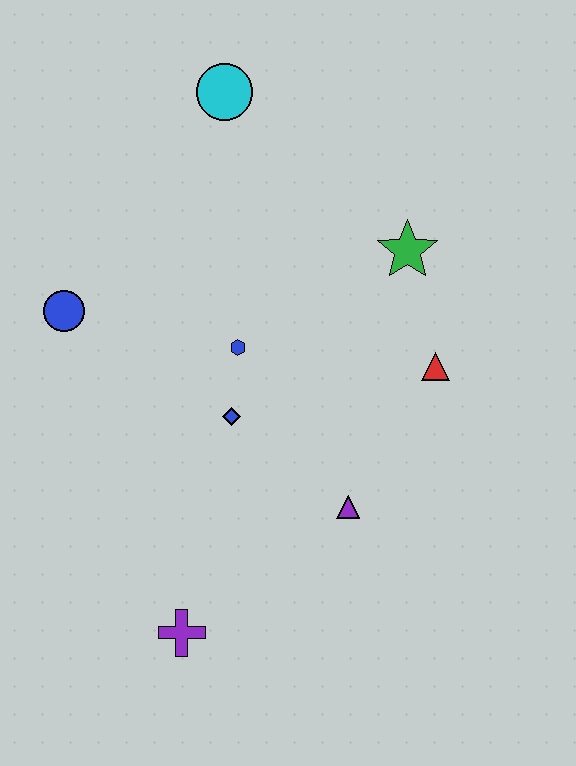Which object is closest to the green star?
The red triangle is closest to the green star.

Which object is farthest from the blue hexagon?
The purple cross is farthest from the blue hexagon.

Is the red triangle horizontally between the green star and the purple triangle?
No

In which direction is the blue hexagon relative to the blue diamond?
The blue hexagon is above the blue diamond.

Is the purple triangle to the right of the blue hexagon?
Yes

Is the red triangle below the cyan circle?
Yes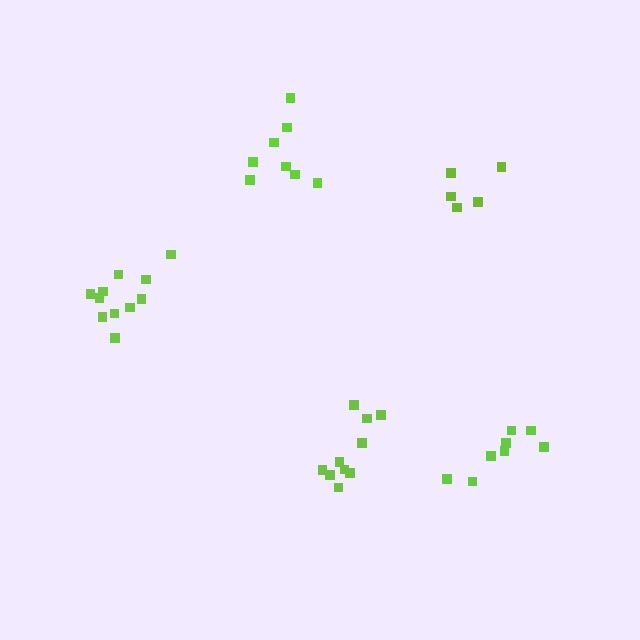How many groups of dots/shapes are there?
There are 5 groups.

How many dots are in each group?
Group 1: 11 dots, Group 2: 8 dots, Group 3: 10 dots, Group 4: 5 dots, Group 5: 8 dots (42 total).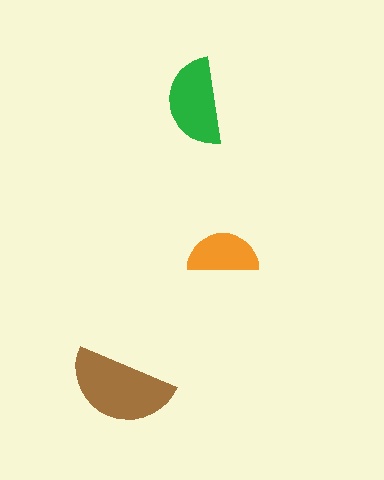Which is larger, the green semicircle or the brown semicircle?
The brown one.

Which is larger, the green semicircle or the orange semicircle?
The green one.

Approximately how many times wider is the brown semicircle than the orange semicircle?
About 1.5 times wider.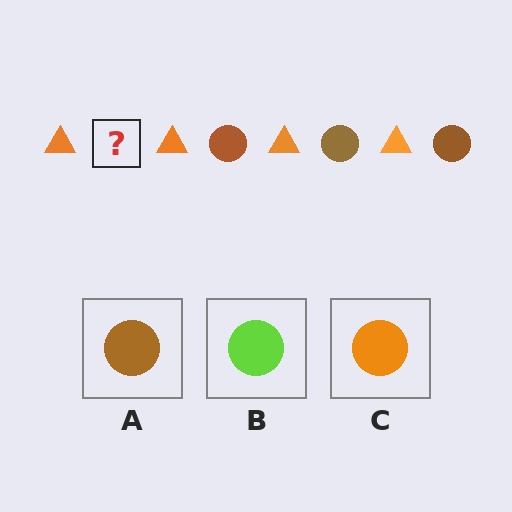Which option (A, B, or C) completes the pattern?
A.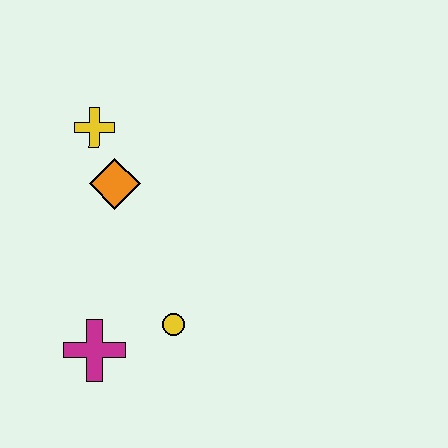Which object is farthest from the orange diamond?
The magenta cross is farthest from the orange diamond.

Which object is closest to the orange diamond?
The yellow cross is closest to the orange diamond.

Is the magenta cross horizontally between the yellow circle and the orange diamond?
No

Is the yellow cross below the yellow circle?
No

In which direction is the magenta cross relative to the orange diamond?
The magenta cross is below the orange diamond.